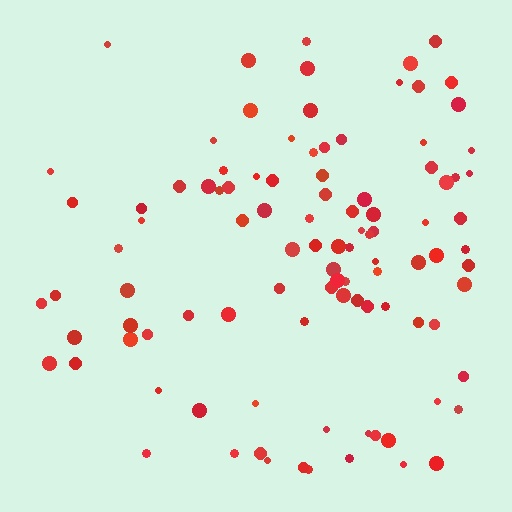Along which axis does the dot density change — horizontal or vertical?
Horizontal.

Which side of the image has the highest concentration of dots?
The right.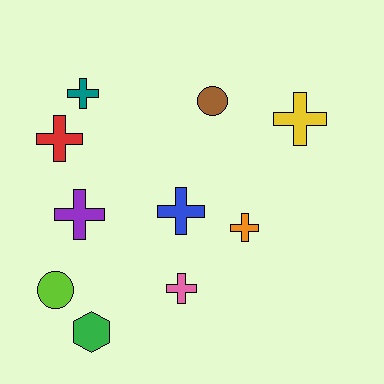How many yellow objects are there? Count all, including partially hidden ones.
There is 1 yellow object.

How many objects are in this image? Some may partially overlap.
There are 10 objects.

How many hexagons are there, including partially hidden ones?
There is 1 hexagon.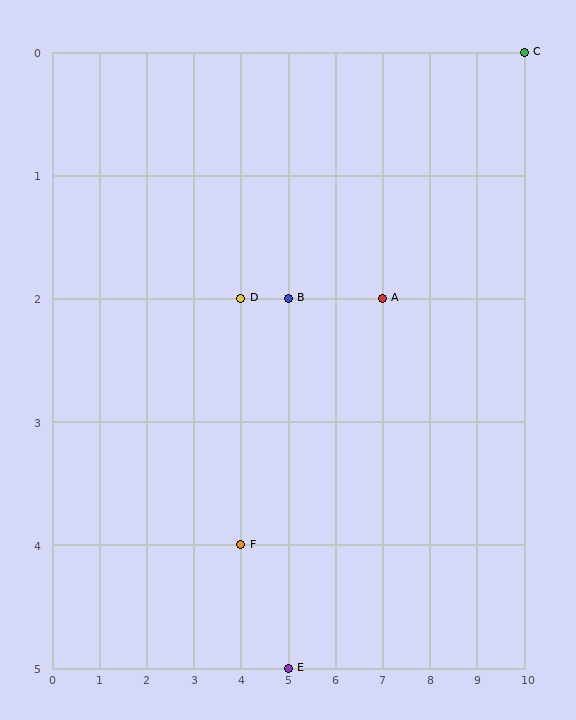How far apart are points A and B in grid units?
Points A and B are 2 columns apart.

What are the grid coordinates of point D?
Point D is at grid coordinates (4, 2).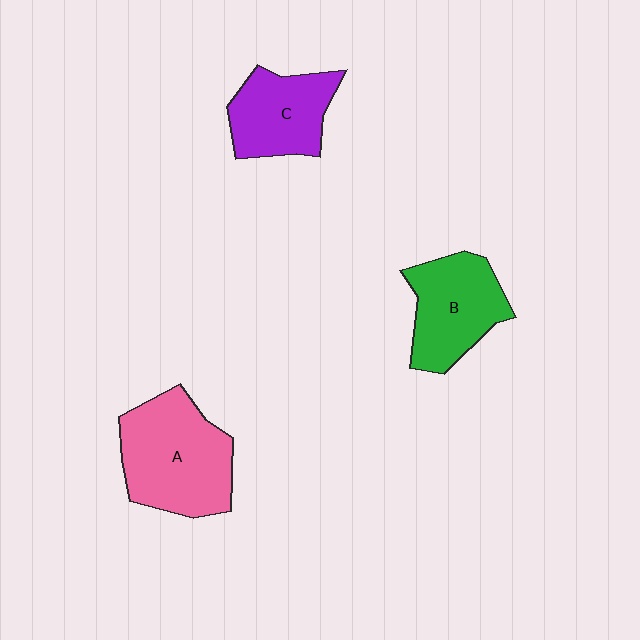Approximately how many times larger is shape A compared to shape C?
Approximately 1.4 times.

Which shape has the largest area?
Shape A (pink).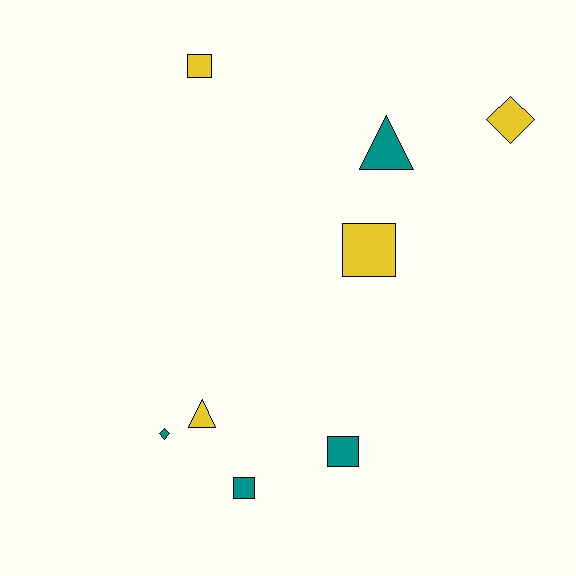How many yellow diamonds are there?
There is 1 yellow diamond.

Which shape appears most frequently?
Square, with 4 objects.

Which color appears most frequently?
Teal, with 4 objects.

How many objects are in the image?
There are 8 objects.